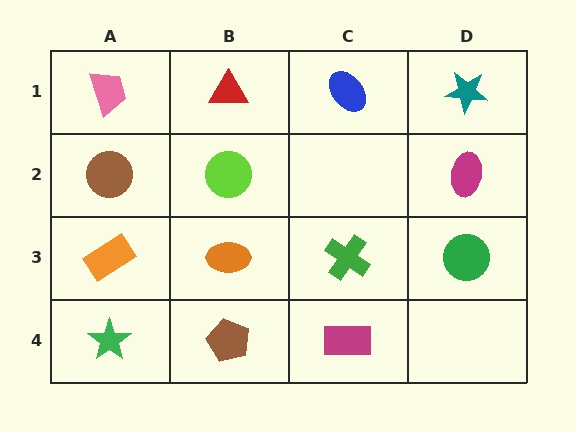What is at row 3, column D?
A green circle.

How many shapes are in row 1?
4 shapes.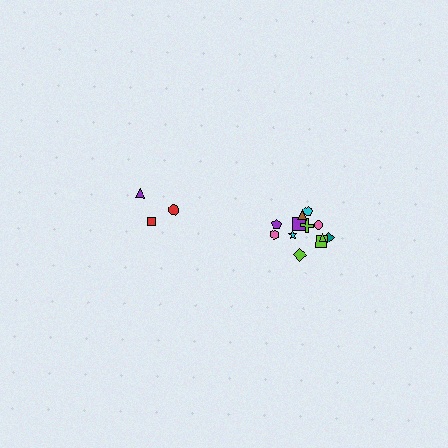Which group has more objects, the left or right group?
The right group.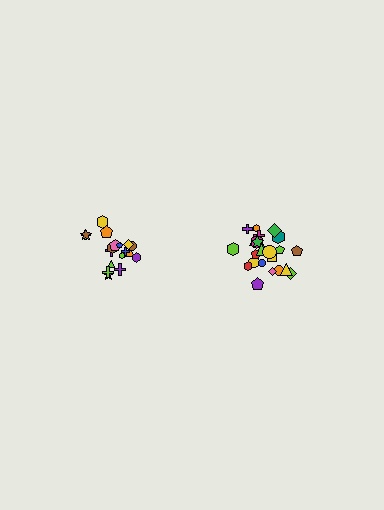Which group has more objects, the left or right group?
The right group.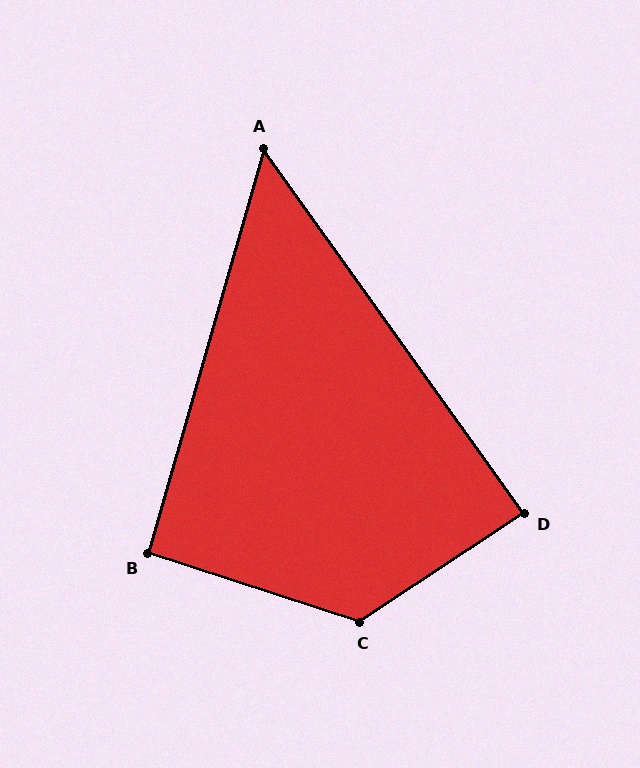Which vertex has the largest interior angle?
C, at approximately 128 degrees.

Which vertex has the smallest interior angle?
A, at approximately 52 degrees.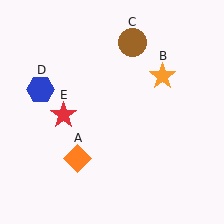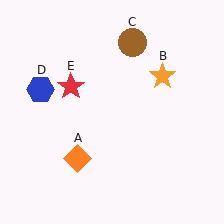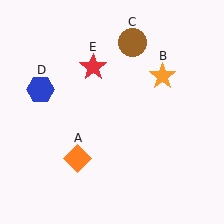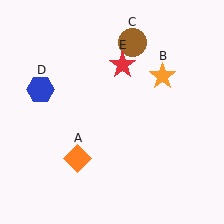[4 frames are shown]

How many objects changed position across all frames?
1 object changed position: red star (object E).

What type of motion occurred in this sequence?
The red star (object E) rotated clockwise around the center of the scene.